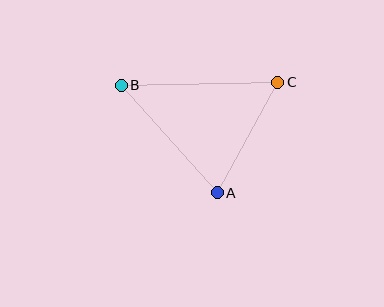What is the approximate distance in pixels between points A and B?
The distance between A and B is approximately 144 pixels.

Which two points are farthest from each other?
Points B and C are farthest from each other.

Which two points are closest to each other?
Points A and C are closest to each other.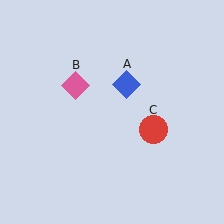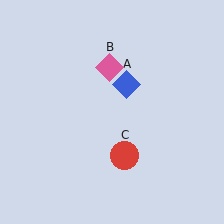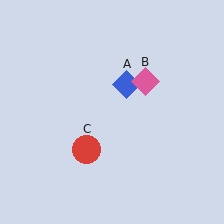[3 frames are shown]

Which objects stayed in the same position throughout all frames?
Blue diamond (object A) remained stationary.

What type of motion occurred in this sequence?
The pink diamond (object B), red circle (object C) rotated clockwise around the center of the scene.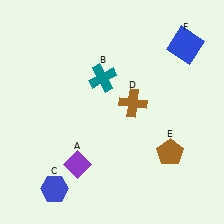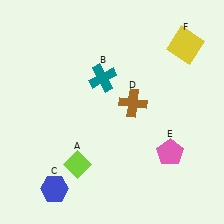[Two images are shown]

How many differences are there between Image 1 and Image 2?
There are 3 differences between the two images.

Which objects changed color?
A changed from purple to lime. E changed from brown to pink. F changed from blue to yellow.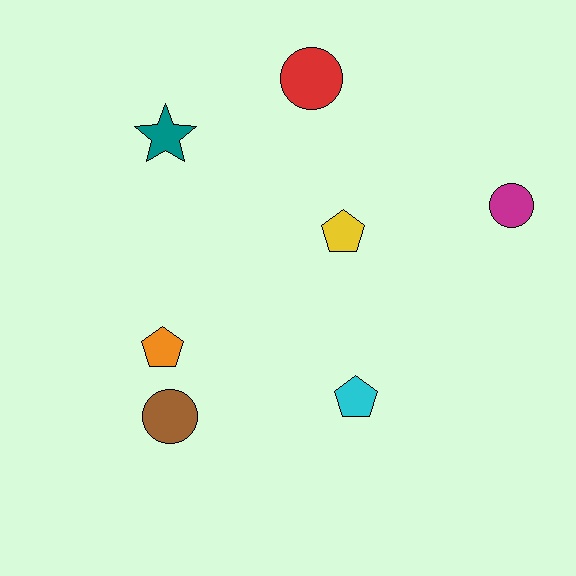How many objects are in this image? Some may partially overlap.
There are 7 objects.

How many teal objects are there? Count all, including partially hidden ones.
There is 1 teal object.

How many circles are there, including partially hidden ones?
There are 3 circles.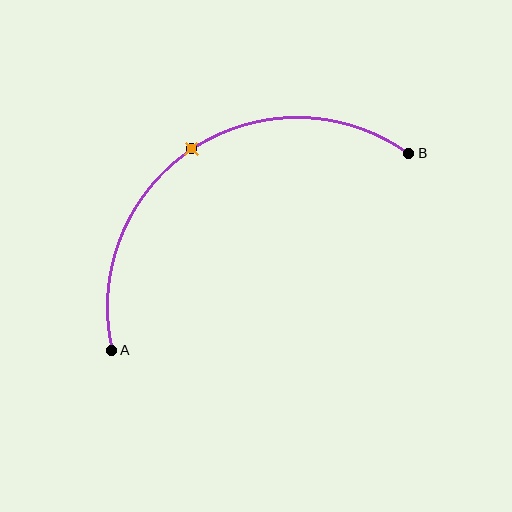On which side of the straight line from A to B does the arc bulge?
The arc bulges above the straight line connecting A and B.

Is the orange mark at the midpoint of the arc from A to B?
Yes. The orange mark lies on the arc at equal arc-length from both A and B — it is the arc midpoint.